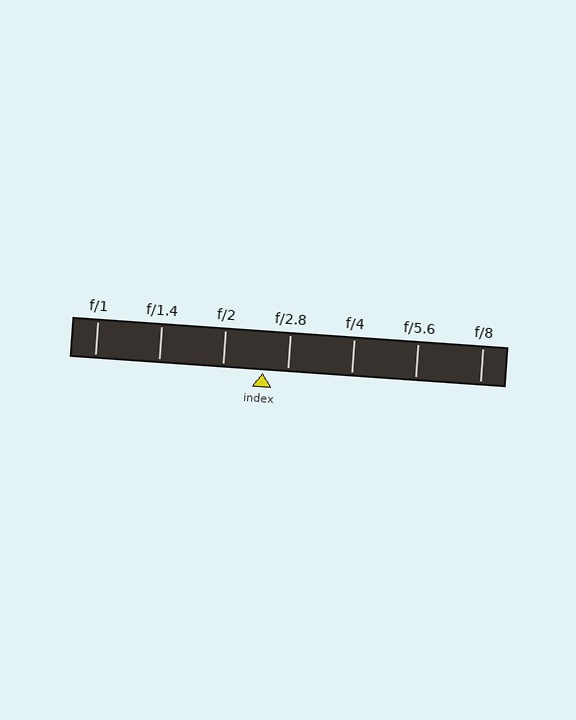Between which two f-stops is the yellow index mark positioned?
The index mark is between f/2 and f/2.8.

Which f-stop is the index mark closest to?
The index mark is closest to f/2.8.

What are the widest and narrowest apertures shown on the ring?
The widest aperture shown is f/1 and the narrowest is f/8.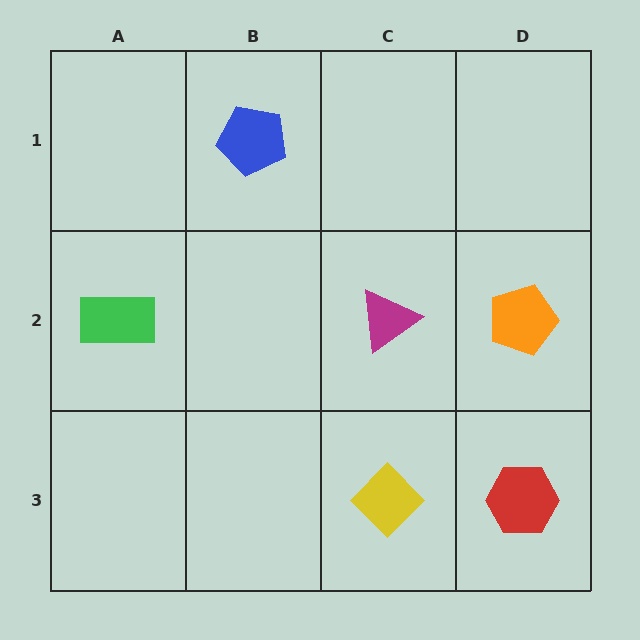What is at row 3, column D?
A red hexagon.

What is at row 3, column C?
A yellow diamond.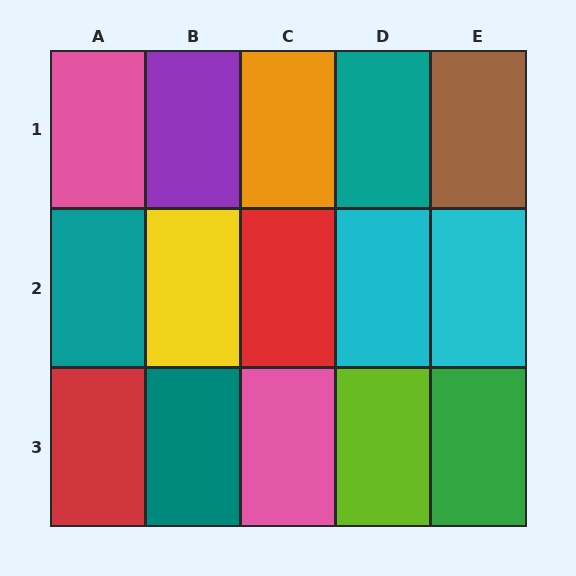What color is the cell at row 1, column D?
Teal.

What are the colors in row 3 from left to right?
Red, teal, pink, lime, green.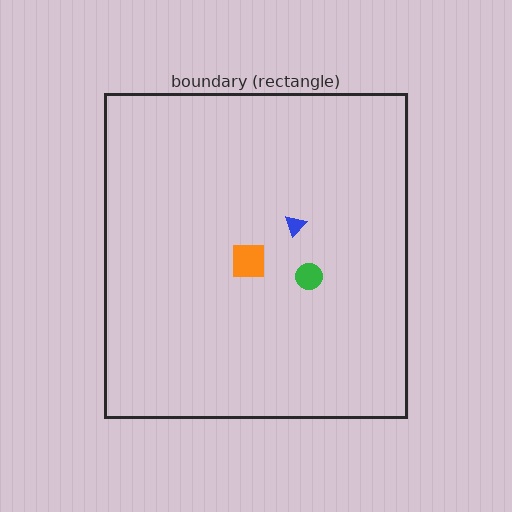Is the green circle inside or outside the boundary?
Inside.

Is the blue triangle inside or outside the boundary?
Inside.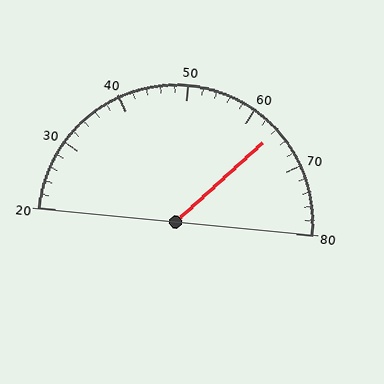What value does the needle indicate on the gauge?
The needle indicates approximately 64.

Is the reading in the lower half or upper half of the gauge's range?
The reading is in the upper half of the range (20 to 80).